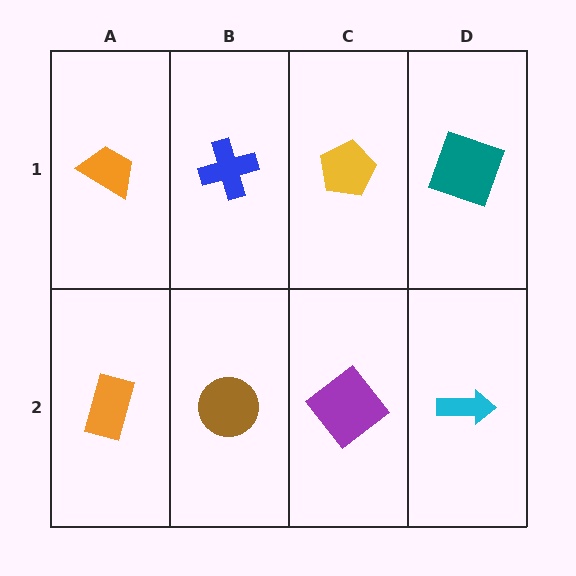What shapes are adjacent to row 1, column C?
A purple diamond (row 2, column C), a blue cross (row 1, column B), a teal square (row 1, column D).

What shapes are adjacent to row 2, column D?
A teal square (row 1, column D), a purple diamond (row 2, column C).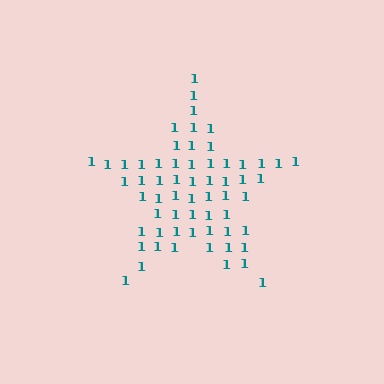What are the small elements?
The small elements are digit 1's.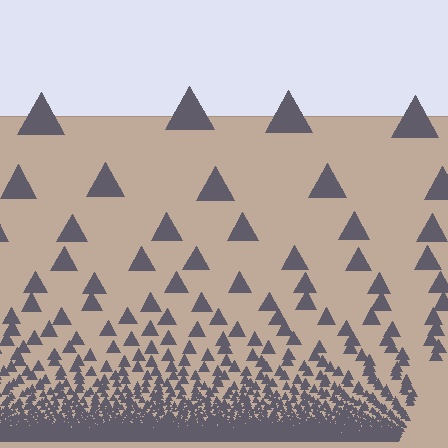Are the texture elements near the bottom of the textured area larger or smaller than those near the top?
Smaller. The gradient is inverted — elements near the bottom are smaller and denser.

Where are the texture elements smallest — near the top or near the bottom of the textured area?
Near the bottom.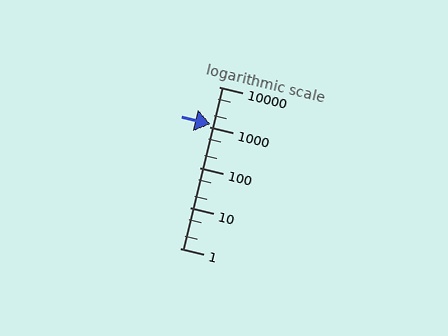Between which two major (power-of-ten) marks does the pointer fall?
The pointer is between 1000 and 10000.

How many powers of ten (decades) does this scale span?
The scale spans 4 decades, from 1 to 10000.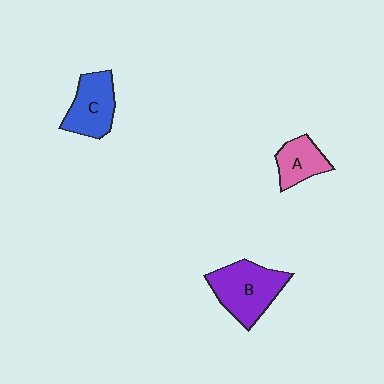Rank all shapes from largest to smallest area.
From largest to smallest: B (purple), C (blue), A (pink).